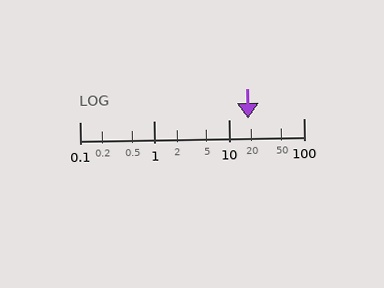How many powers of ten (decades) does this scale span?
The scale spans 3 decades, from 0.1 to 100.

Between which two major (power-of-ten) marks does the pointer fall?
The pointer is between 10 and 100.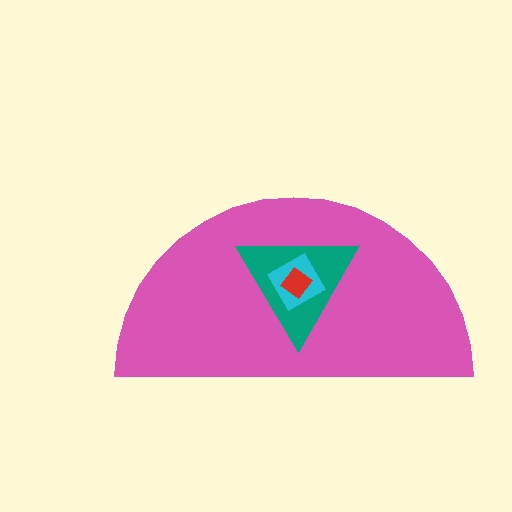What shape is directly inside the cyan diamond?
The red diamond.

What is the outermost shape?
The pink semicircle.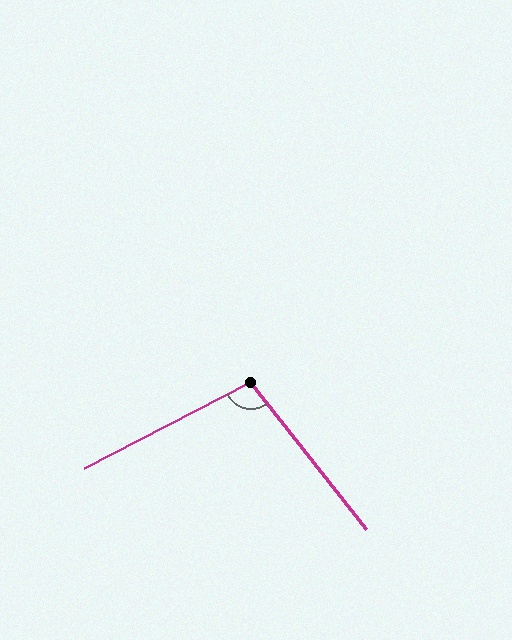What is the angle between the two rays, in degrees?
Approximately 101 degrees.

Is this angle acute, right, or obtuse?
It is obtuse.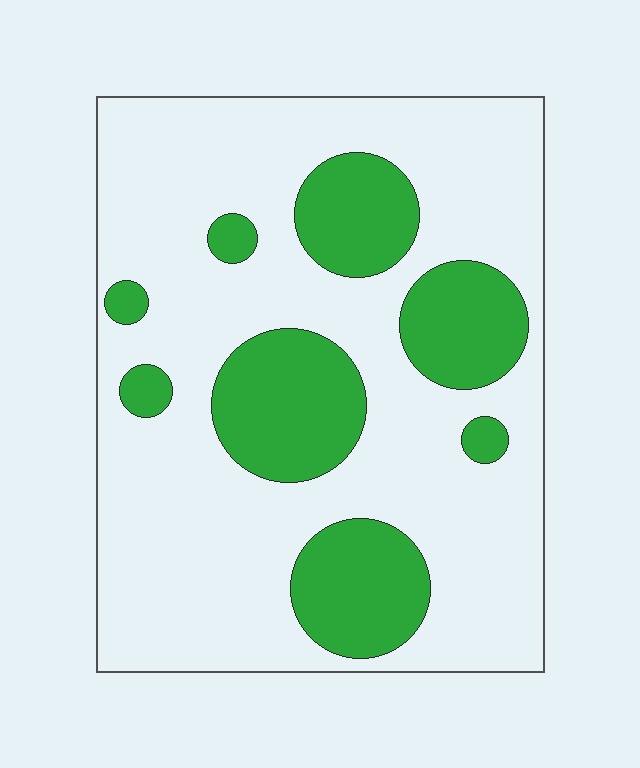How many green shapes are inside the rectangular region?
8.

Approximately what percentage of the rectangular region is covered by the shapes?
Approximately 25%.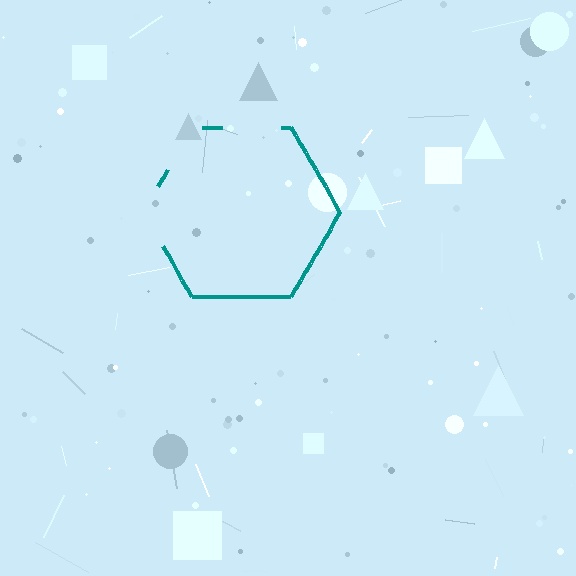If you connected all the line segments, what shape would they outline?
They would outline a hexagon.